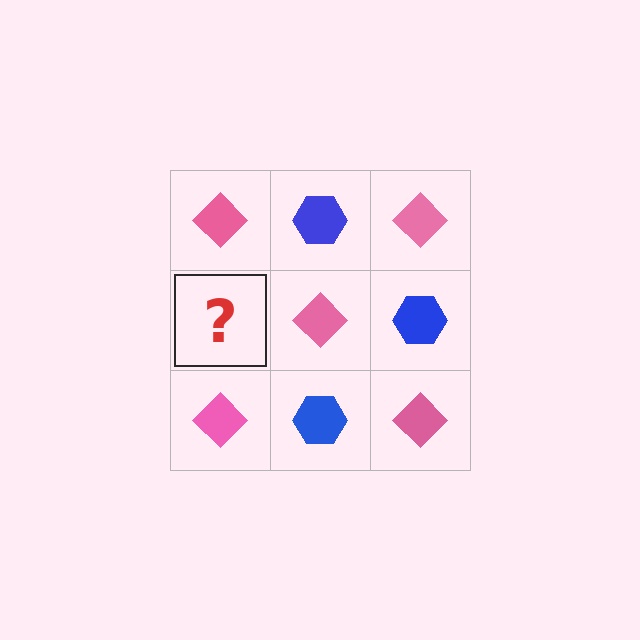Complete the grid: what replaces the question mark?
The question mark should be replaced with a blue hexagon.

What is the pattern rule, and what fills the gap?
The rule is that it alternates pink diamond and blue hexagon in a checkerboard pattern. The gap should be filled with a blue hexagon.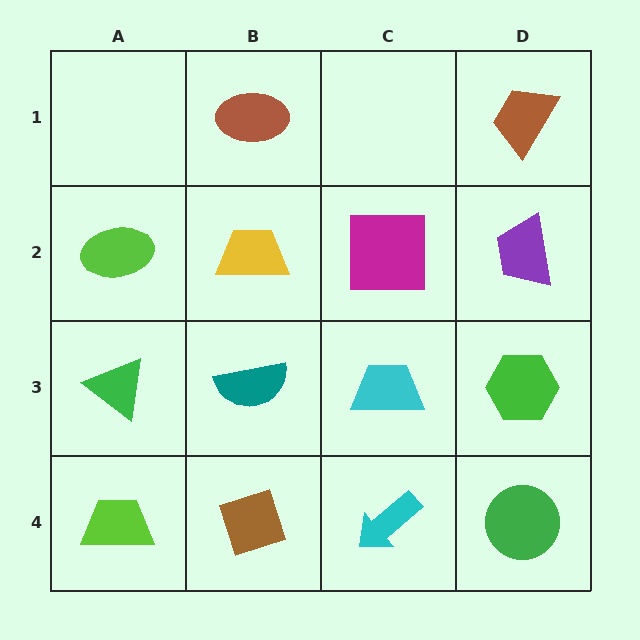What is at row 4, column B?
A brown diamond.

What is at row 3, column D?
A green hexagon.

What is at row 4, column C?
A cyan arrow.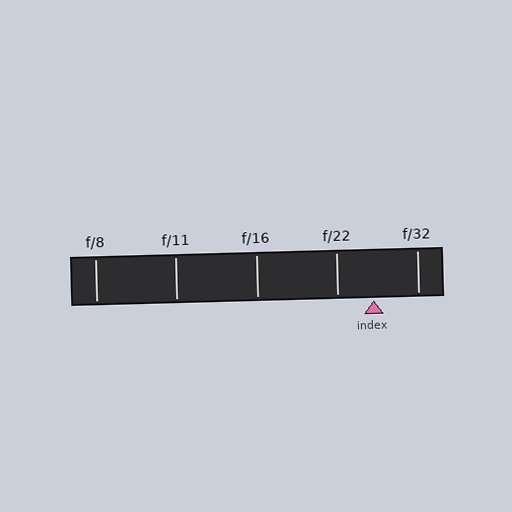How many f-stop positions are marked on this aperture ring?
There are 5 f-stop positions marked.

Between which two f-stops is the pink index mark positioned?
The index mark is between f/22 and f/32.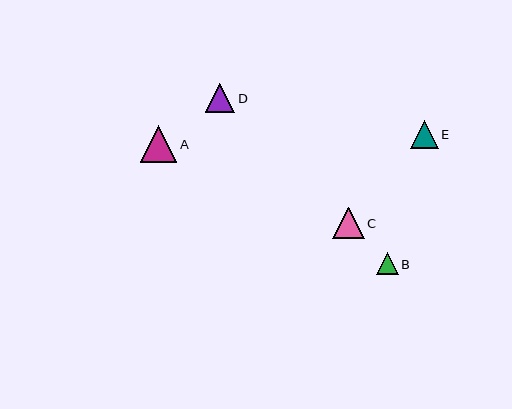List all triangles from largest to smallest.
From largest to smallest: A, C, D, E, B.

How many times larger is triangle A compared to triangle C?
Triangle A is approximately 1.2 times the size of triangle C.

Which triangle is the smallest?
Triangle B is the smallest with a size of approximately 22 pixels.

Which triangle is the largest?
Triangle A is the largest with a size of approximately 37 pixels.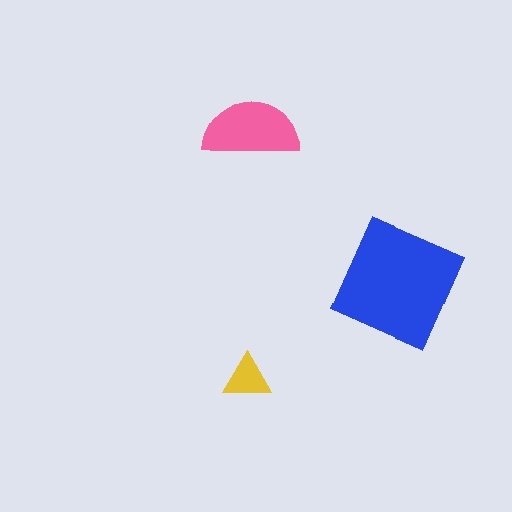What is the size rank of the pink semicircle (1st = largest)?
2nd.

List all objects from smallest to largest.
The yellow triangle, the pink semicircle, the blue square.